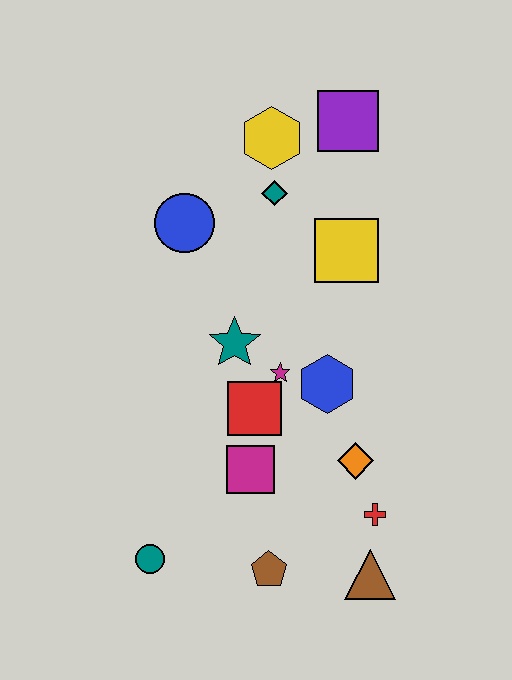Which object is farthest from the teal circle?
The purple square is farthest from the teal circle.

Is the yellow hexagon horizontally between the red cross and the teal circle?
Yes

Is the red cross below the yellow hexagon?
Yes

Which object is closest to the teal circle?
The brown pentagon is closest to the teal circle.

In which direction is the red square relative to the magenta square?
The red square is above the magenta square.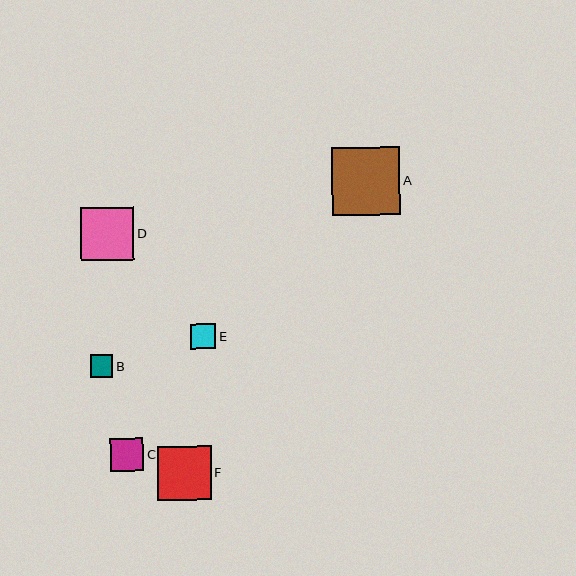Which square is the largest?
Square A is the largest with a size of approximately 69 pixels.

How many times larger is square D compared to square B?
Square D is approximately 2.4 times the size of square B.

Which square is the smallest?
Square B is the smallest with a size of approximately 22 pixels.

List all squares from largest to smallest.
From largest to smallest: A, F, D, C, E, B.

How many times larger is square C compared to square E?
Square C is approximately 1.3 times the size of square E.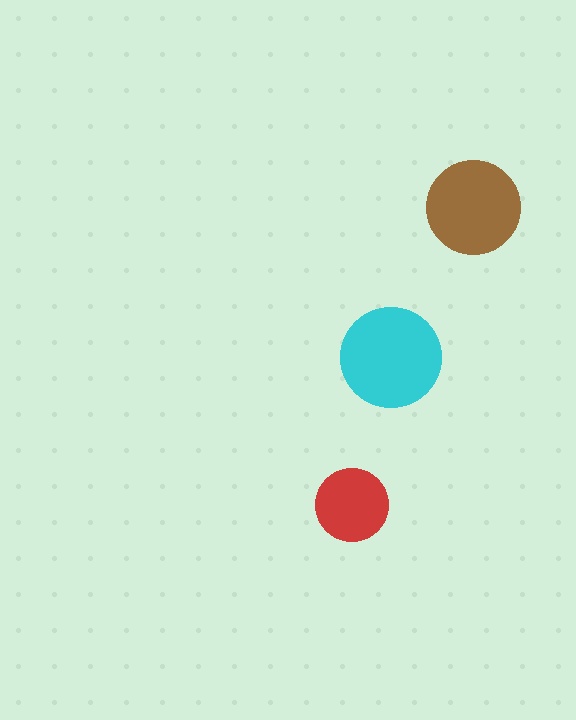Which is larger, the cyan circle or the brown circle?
The cyan one.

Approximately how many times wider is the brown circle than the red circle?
About 1.5 times wider.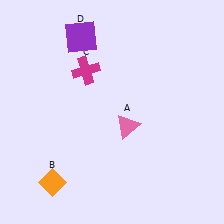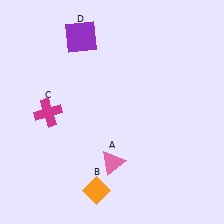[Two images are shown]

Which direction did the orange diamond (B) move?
The orange diamond (B) moved right.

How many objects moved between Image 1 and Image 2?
3 objects moved between the two images.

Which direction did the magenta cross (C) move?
The magenta cross (C) moved down.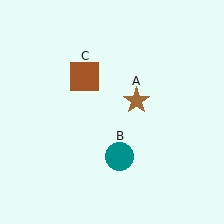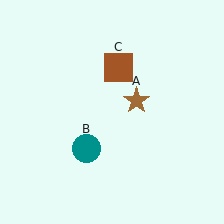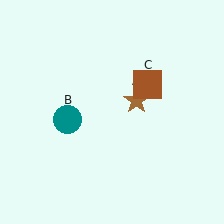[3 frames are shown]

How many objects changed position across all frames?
2 objects changed position: teal circle (object B), brown square (object C).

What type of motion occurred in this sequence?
The teal circle (object B), brown square (object C) rotated clockwise around the center of the scene.